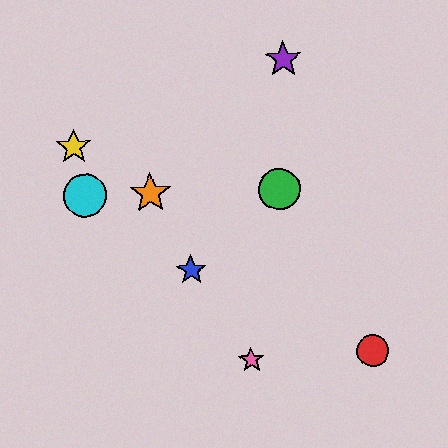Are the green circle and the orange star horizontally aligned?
Yes, both are at y≈189.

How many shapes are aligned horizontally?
3 shapes (the green circle, the orange star, the cyan circle) are aligned horizontally.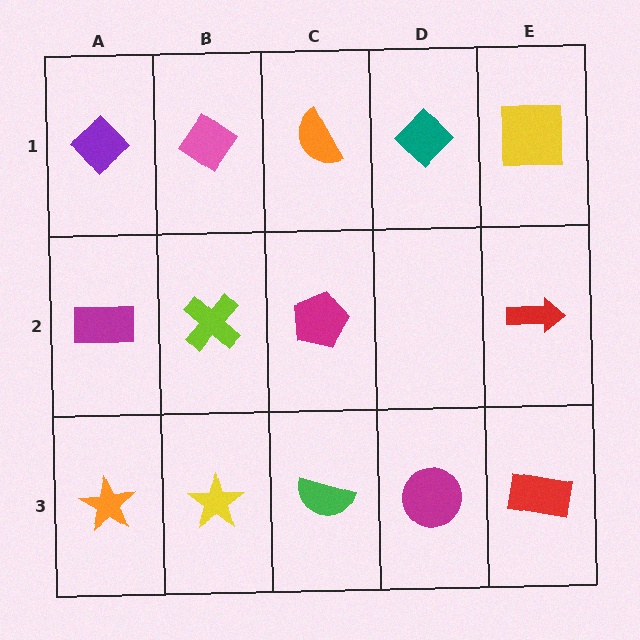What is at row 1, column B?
A pink diamond.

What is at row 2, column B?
A lime cross.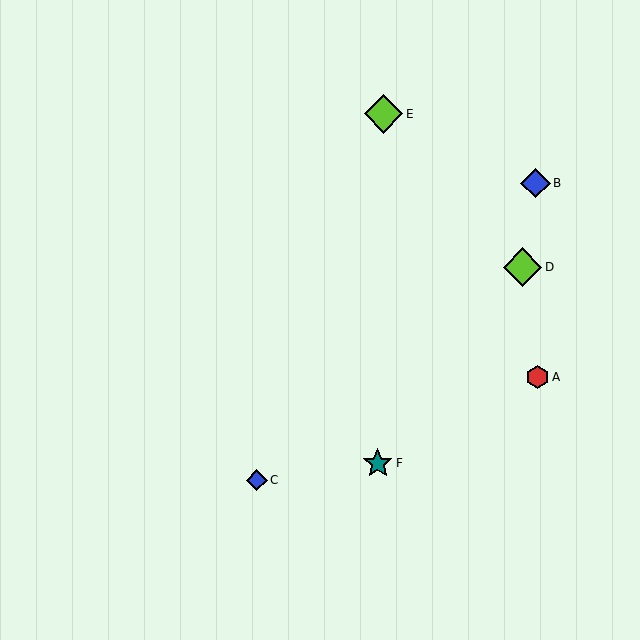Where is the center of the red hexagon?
The center of the red hexagon is at (538, 377).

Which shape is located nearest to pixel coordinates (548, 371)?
The red hexagon (labeled A) at (538, 377) is nearest to that location.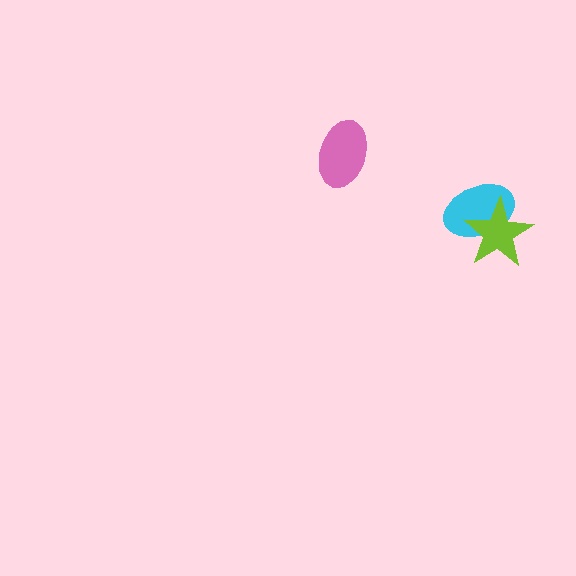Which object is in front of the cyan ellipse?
The lime star is in front of the cyan ellipse.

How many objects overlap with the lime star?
1 object overlaps with the lime star.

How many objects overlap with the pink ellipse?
0 objects overlap with the pink ellipse.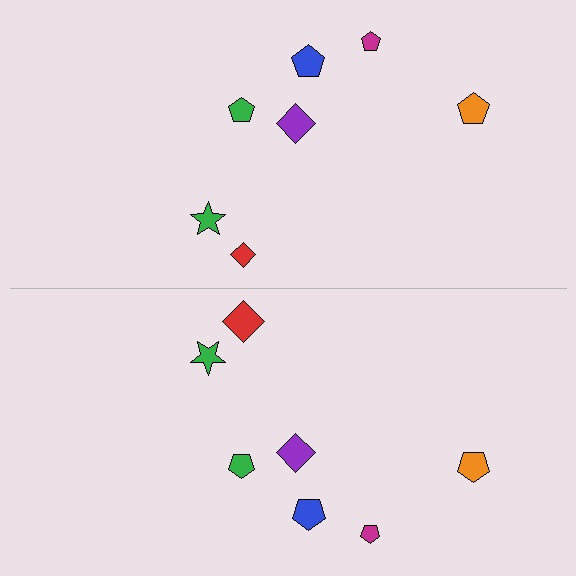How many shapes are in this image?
There are 14 shapes in this image.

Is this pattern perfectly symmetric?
No, the pattern is not perfectly symmetric. The red diamond on the bottom side has a different size than its mirror counterpart.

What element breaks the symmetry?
The red diamond on the bottom side has a different size than its mirror counterpart.